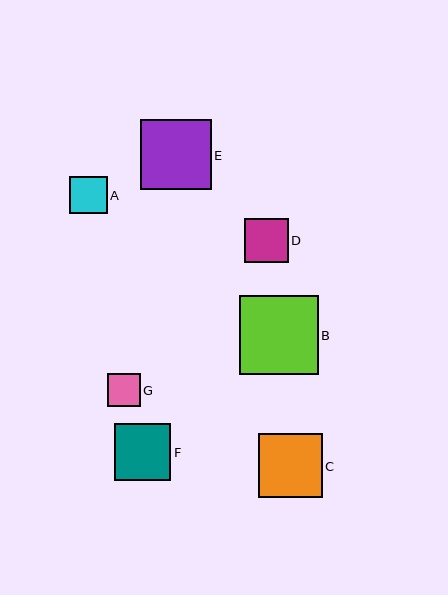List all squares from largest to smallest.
From largest to smallest: B, E, C, F, D, A, G.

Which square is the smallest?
Square G is the smallest with a size of approximately 33 pixels.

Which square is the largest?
Square B is the largest with a size of approximately 79 pixels.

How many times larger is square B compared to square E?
Square B is approximately 1.1 times the size of square E.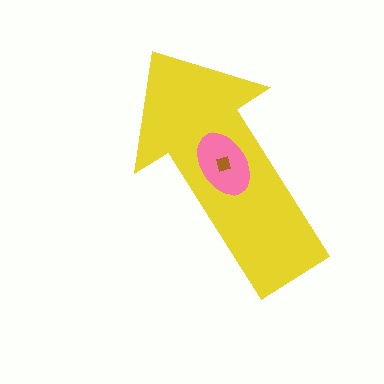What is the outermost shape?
The yellow arrow.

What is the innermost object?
The brown square.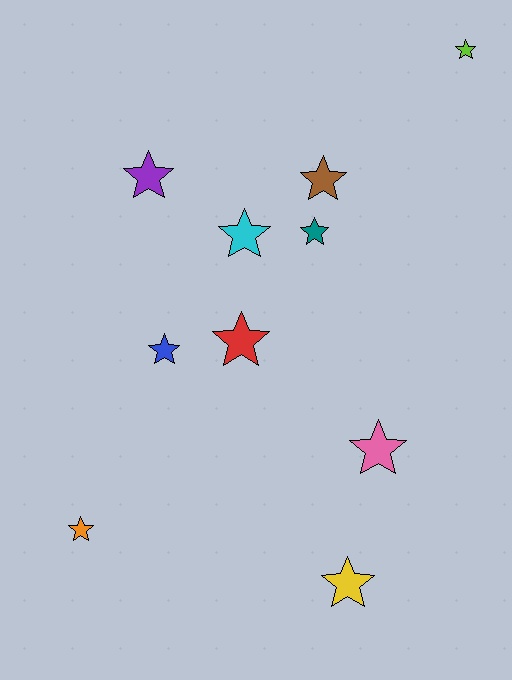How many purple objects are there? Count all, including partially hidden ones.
There is 1 purple object.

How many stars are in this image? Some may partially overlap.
There are 10 stars.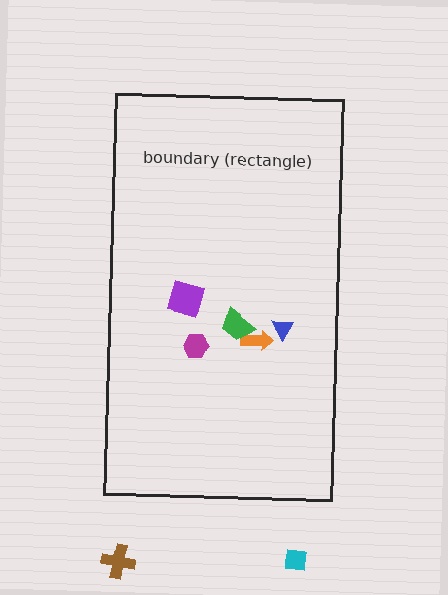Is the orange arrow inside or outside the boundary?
Inside.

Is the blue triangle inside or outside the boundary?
Inside.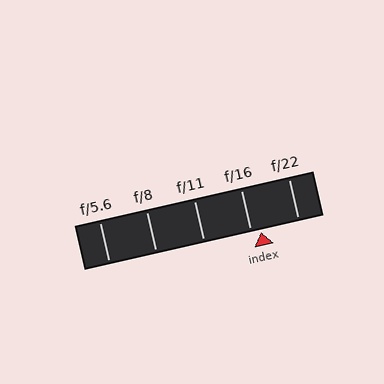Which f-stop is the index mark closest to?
The index mark is closest to f/16.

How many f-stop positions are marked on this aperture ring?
There are 5 f-stop positions marked.